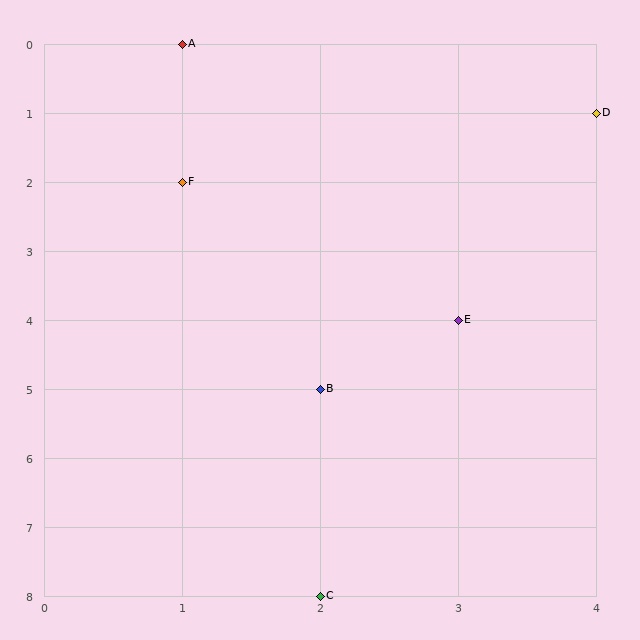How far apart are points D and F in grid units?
Points D and F are 3 columns and 1 row apart (about 3.2 grid units diagonally).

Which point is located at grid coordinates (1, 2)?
Point F is at (1, 2).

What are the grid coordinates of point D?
Point D is at grid coordinates (4, 1).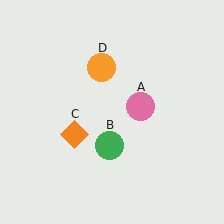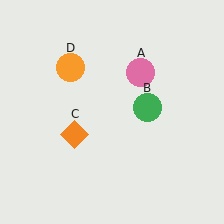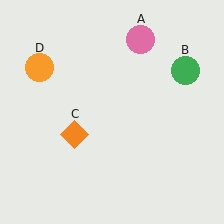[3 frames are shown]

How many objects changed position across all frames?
3 objects changed position: pink circle (object A), green circle (object B), orange circle (object D).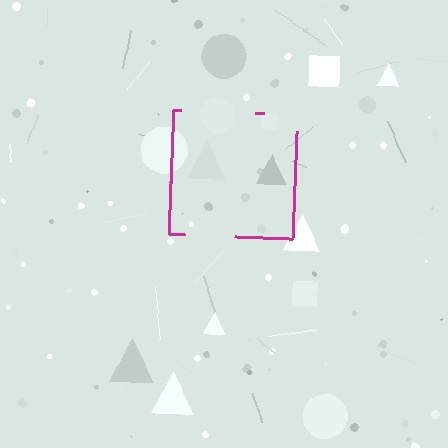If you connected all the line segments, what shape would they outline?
They would outline a square.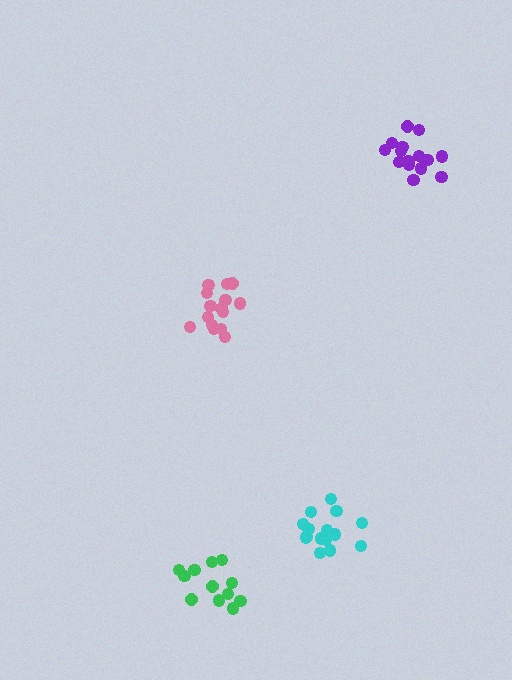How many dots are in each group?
Group 1: 12 dots, Group 2: 15 dots, Group 3: 15 dots, Group 4: 15 dots (57 total).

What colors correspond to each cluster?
The clusters are colored: green, purple, pink, cyan.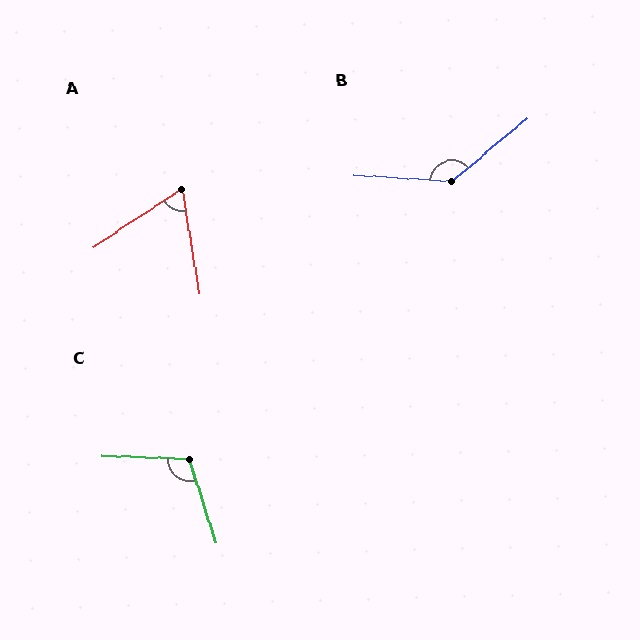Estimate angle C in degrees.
Approximately 109 degrees.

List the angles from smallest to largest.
A (65°), C (109°), B (137°).